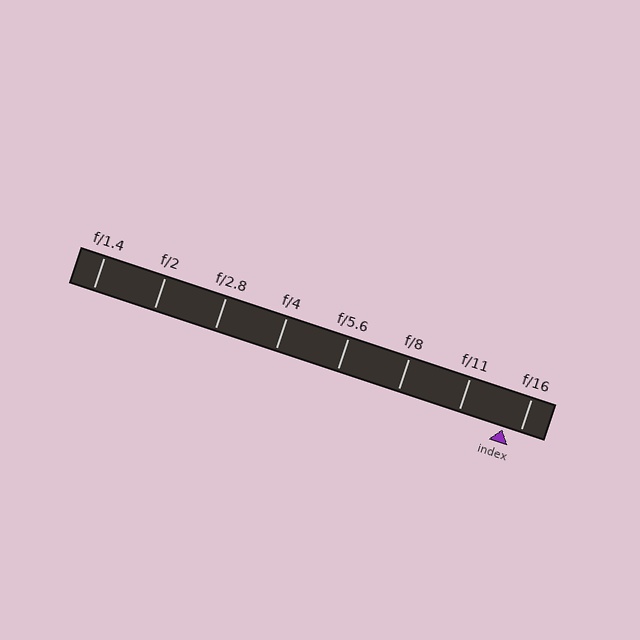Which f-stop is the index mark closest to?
The index mark is closest to f/16.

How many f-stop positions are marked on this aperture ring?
There are 8 f-stop positions marked.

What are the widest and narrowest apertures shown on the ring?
The widest aperture shown is f/1.4 and the narrowest is f/16.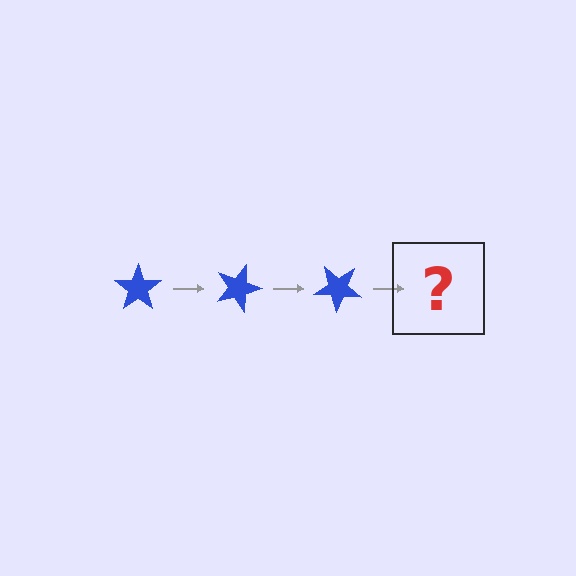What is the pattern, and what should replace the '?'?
The pattern is that the star rotates 20 degrees each step. The '?' should be a blue star rotated 60 degrees.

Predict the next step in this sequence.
The next step is a blue star rotated 60 degrees.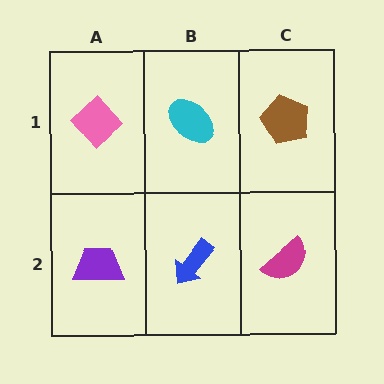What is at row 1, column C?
A brown pentagon.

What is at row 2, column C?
A magenta semicircle.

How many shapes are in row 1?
3 shapes.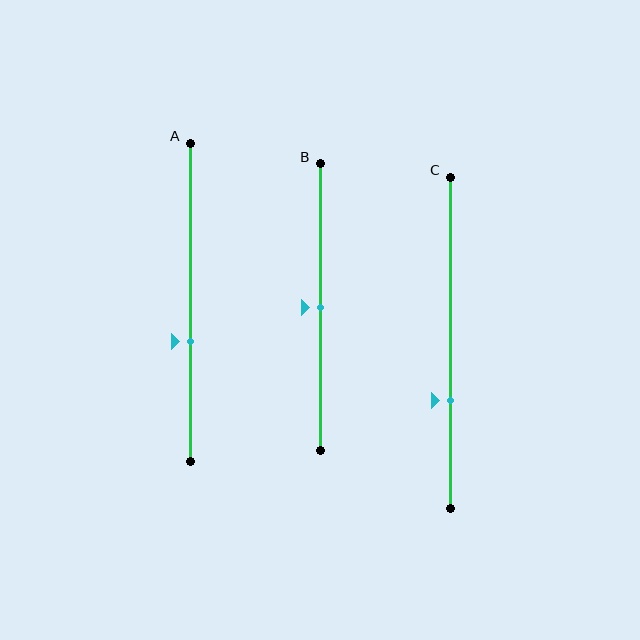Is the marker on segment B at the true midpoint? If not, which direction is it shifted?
Yes, the marker on segment B is at the true midpoint.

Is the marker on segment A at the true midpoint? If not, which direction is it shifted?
No, the marker on segment A is shifted downward by about 12% of the segment length.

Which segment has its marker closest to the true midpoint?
Segment B has its marker closest to the true midpoint.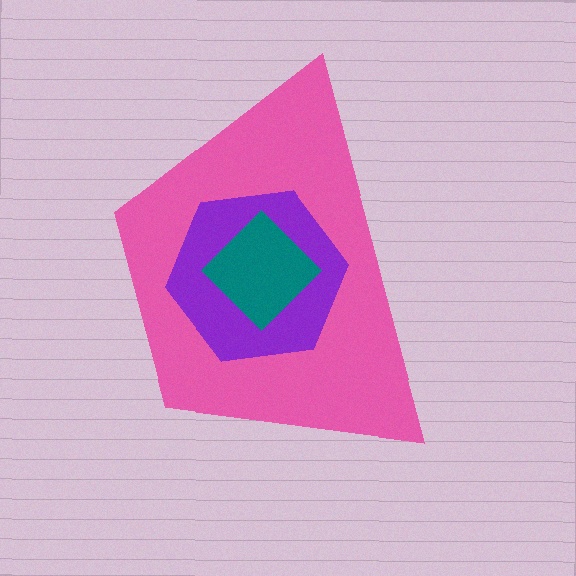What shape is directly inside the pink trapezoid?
The purple hexagon.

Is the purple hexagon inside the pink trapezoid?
Yes.